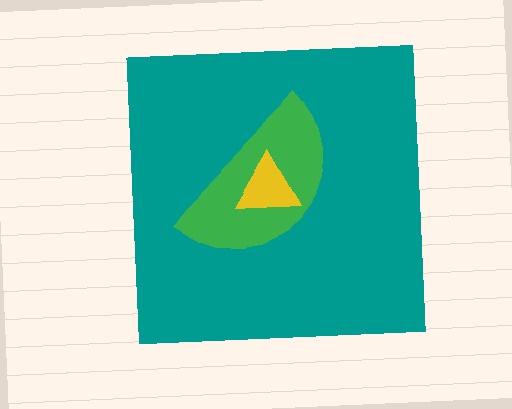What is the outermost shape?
The teal square.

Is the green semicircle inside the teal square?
Yes.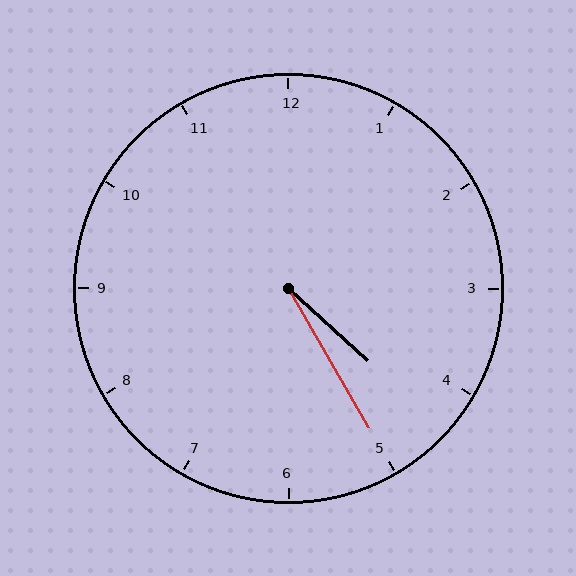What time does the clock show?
4:25.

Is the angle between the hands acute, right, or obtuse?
It is acute.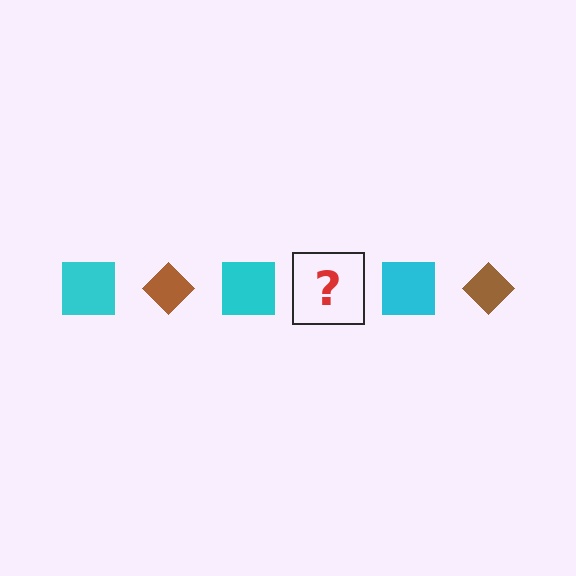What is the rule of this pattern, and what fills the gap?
The rule is that the pattern alternates between cyan square and brown diamond. The gap should be filled with a brown diamond.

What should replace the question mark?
The question mark should be replaced with a brown diamond.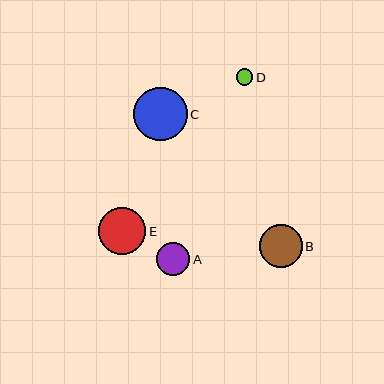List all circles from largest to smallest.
From largest to smallest: C, E, B, A, D.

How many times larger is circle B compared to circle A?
Circle B is approximately 1.3 times the size of circle A.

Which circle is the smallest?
Circle D is the smallest with a size of approximately 17 pixels.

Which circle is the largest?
Circle C is the largest with a size of approximately 53 pixels.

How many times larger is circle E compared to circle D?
Circle E is approximately 2.9 times the size of circle D.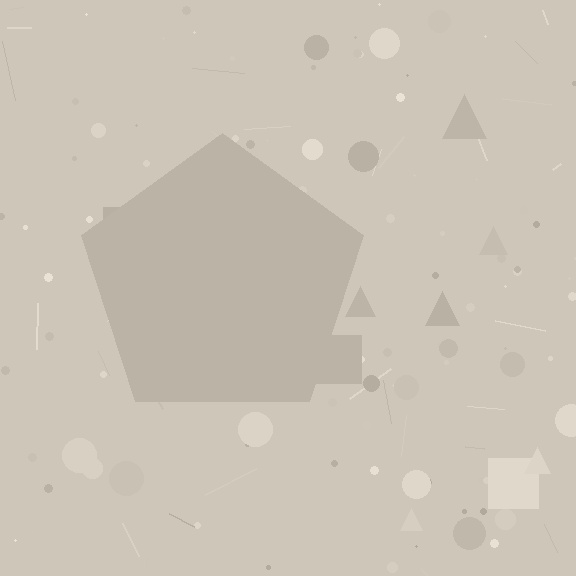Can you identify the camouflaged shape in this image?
The camouflaged shape is a pentagon.